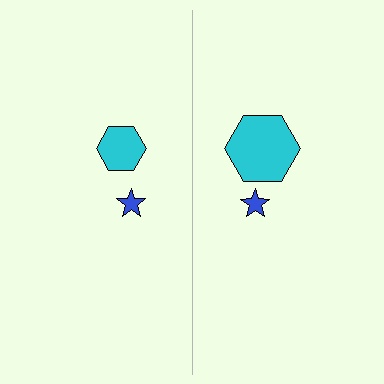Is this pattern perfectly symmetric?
No, the pattern is not perfectly symmetric. The cyan hexagon on the right side has a different size than its mirror counterpart.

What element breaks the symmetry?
The cyan hexagon on the right side has a different size than its mirror counterpart.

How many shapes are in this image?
There are 4 shapes in this image.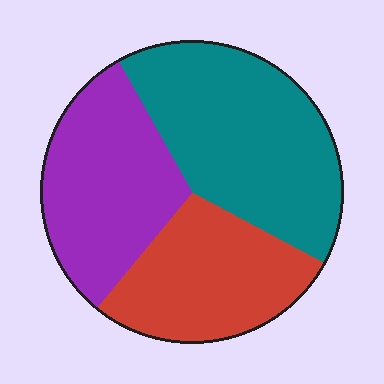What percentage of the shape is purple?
Purple takes up about one third (1/3) of the shape.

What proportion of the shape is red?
Red covers 28% of the shape.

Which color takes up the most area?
Teal, at roughly 40%.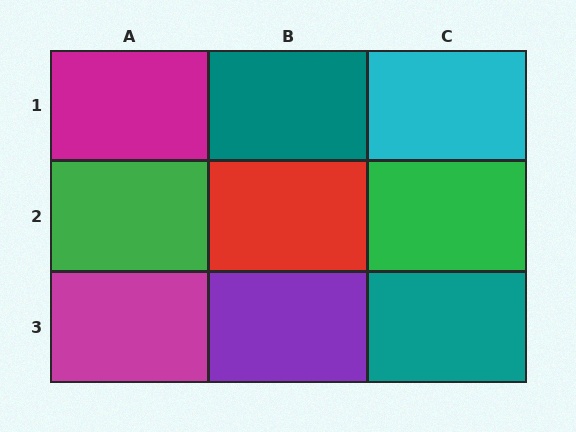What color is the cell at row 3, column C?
Teal.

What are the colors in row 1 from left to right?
Magenta, teal, cyan.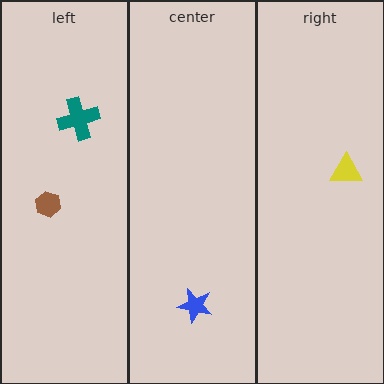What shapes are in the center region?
The blue star.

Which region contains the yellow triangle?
The right region.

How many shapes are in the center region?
1.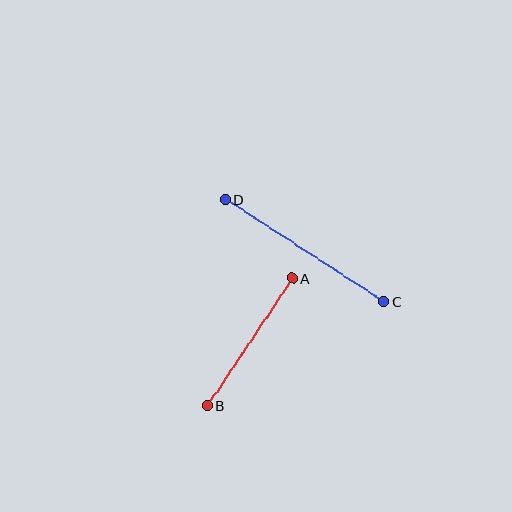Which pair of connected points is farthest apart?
Points C and D are farthest apart.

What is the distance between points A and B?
The distance is approximately 153 pixels.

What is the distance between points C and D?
The distance is approximately 188 pixels.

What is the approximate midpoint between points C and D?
The midpoint is at approximately (305, 250) pixels.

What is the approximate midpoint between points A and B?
The midpoint is at approximately (250, 342) pixels.